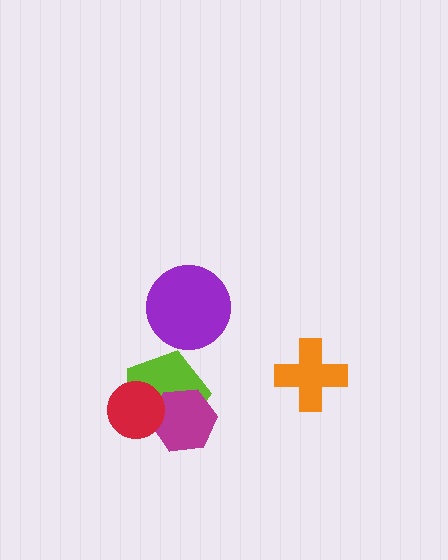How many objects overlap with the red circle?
2 objects overlap with the red circle.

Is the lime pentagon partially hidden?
Yes, it is partially covered by another shape.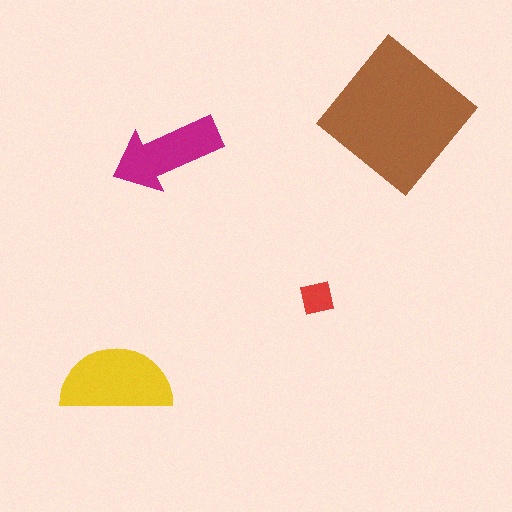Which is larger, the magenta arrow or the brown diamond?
The brown diamond.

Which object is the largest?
The brown diamond.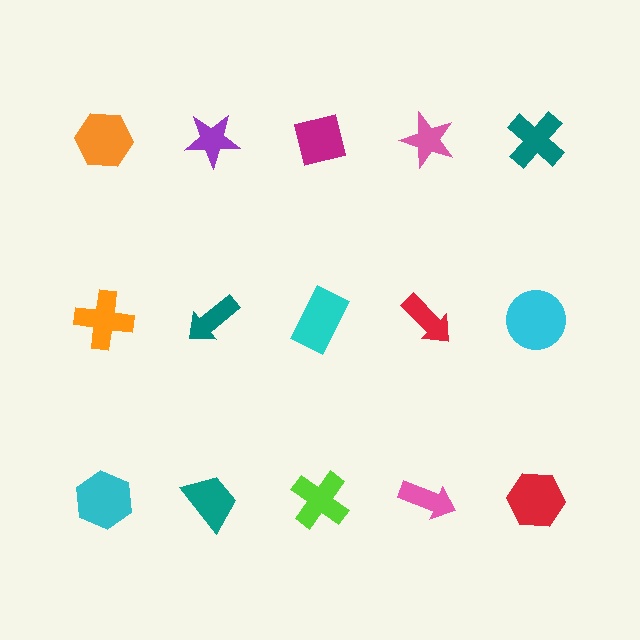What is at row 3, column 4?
A pink arrow.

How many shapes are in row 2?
5 shapes.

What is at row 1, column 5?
A teal cross.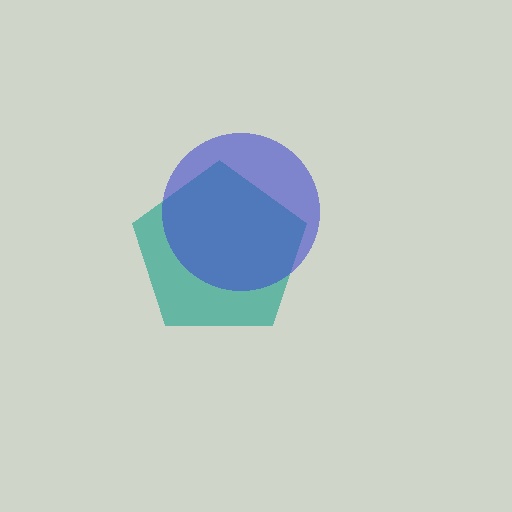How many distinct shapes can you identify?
There are 2 distinct shapes: a teal pentagon, a blue circle.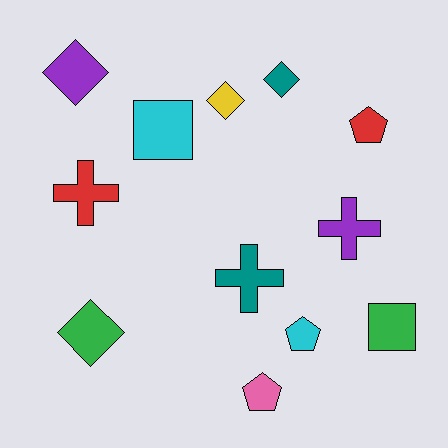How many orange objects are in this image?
There are no orange objects.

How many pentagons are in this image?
There are 3 pentagons.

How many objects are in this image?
There are 12 objects.